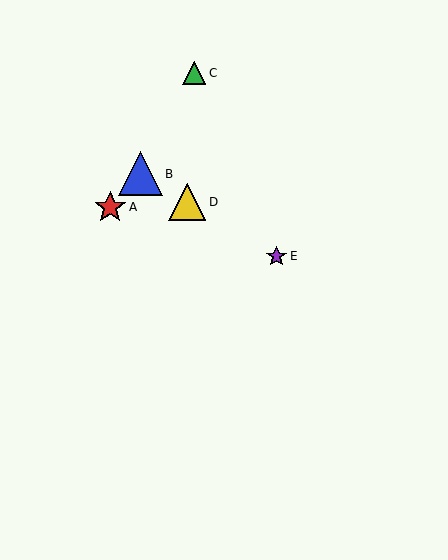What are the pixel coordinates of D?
Object D is at (187, 202).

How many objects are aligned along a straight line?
3 objects (B, D, E) are aligned along a straight line.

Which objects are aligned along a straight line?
Objects B, D, E are aligned along a straight line.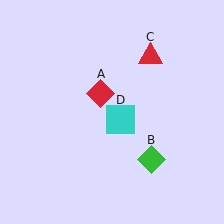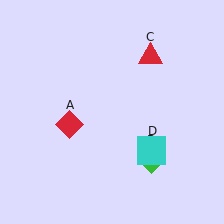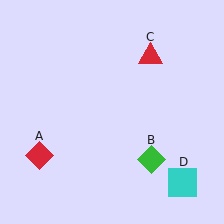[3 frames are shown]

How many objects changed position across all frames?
2 objects changed position: red diamond (object A), cyan square (object D).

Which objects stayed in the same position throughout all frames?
Green diamond (object B) and red triangle (object C) remained stationary.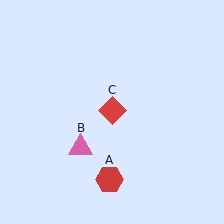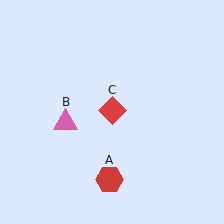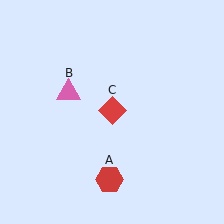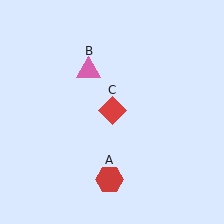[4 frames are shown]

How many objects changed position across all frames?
1 object changed position: pink triangle (object B).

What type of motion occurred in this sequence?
The pink triangle (object B) rotated clockwise around the center of the scene.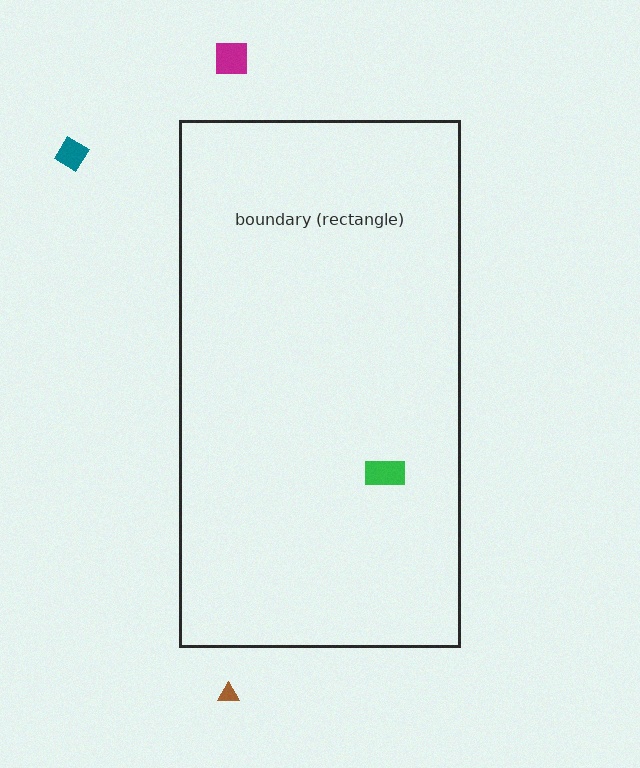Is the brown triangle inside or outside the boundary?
Outside.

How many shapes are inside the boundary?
1 inside, 3 outside.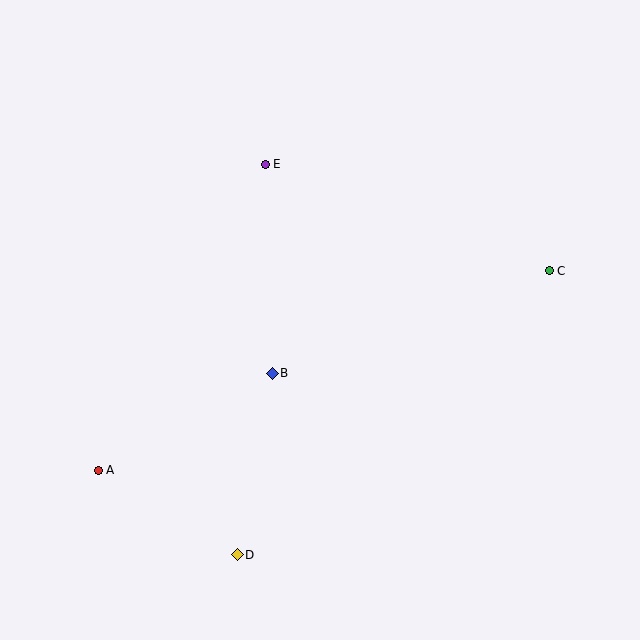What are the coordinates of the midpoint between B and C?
The midpoint between B and C is at (411, 322).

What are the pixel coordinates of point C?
Point C is at (549, 271).